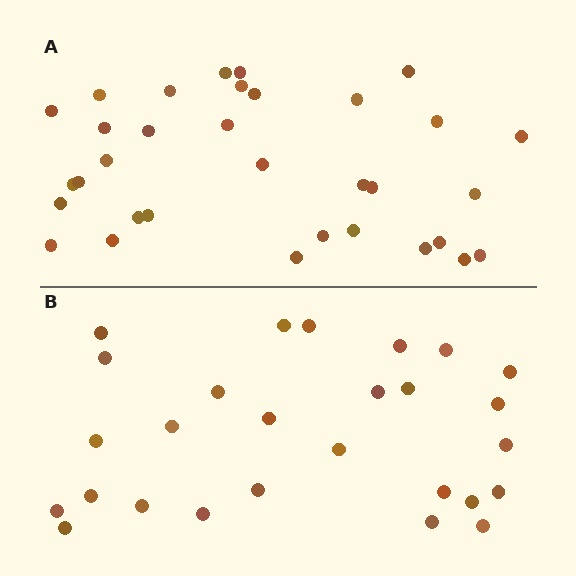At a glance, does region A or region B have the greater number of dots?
Region A (the top region) has more dots.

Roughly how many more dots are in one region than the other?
Region A has about 6 more dots than region B.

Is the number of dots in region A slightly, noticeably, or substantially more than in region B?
Region A has only slightly more — the two regions are fairly close. The ratio is roughly 1.2 to 1.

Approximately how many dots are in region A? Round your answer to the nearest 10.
About 30 dots. (The exact count is 33, which rounds to 30.)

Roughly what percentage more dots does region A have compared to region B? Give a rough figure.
About 20% more.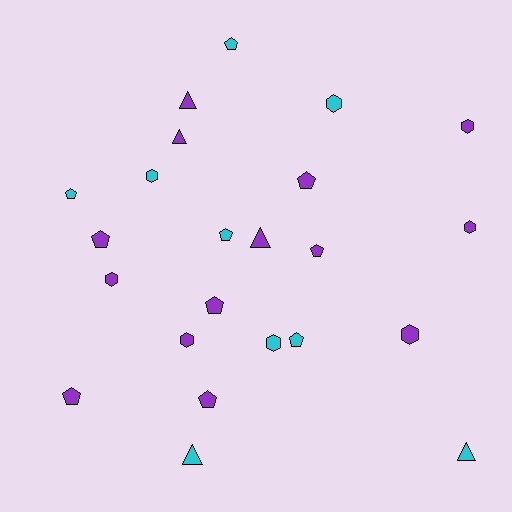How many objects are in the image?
There are 23 objects.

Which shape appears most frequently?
Pentagon, with 10 objects.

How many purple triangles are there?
There are 3 purple triangles.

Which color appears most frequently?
Purple, with 14 objects.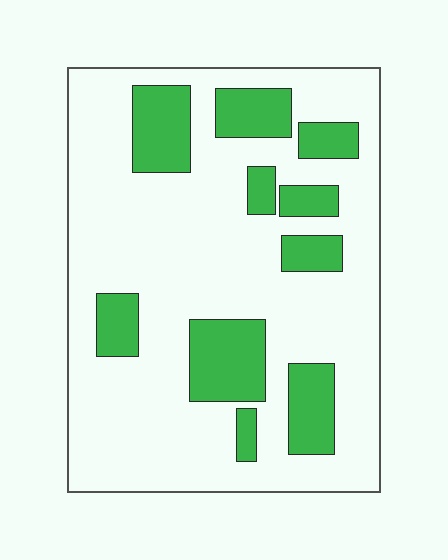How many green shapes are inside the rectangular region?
10.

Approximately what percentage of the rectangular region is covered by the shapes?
Approximately 25%.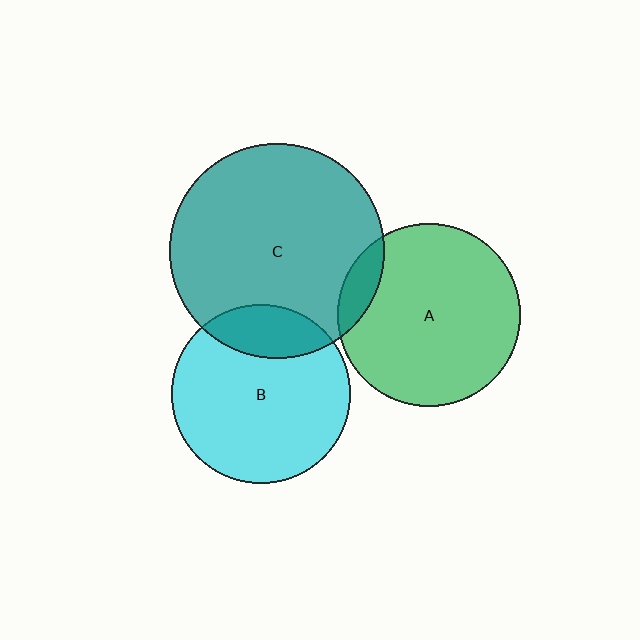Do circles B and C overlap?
Yes.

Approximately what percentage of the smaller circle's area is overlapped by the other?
Approximately 20%.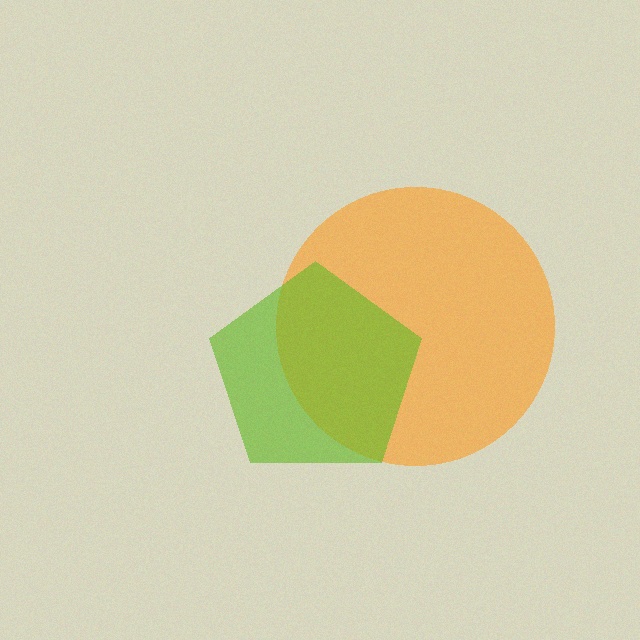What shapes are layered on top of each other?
The layered shapes are: an orange circle, a lime pentagon.